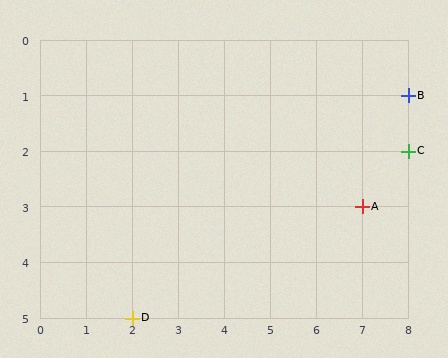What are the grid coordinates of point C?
Point C is at grid coordinates (8, 2).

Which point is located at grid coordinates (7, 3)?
Point A is at (7, 3).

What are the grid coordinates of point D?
Point D is at grid coordinates (2, 5).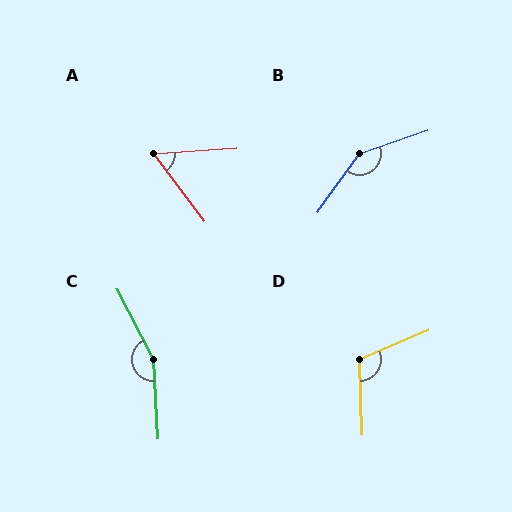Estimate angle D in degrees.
Approximately 111 degrees.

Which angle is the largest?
C, at approximately 156 degrees.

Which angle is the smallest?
A, at approximately 57 degrees.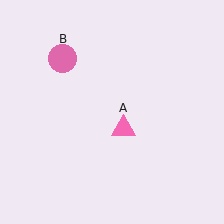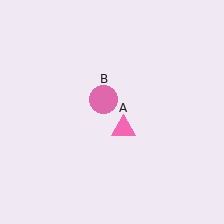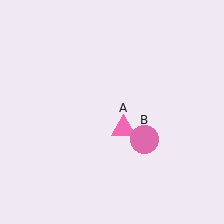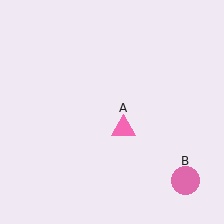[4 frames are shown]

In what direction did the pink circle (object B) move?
The pink circle (object B) moved down and to the right.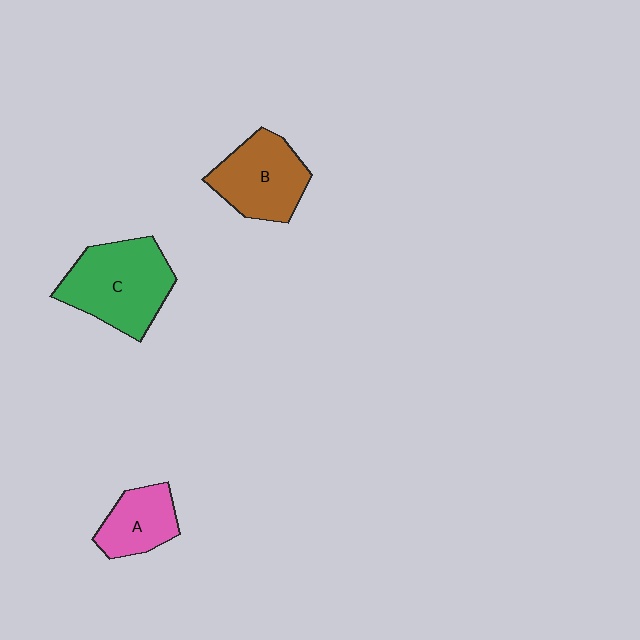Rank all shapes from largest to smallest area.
From largest to smallest: C (green), B (brown), A (pink).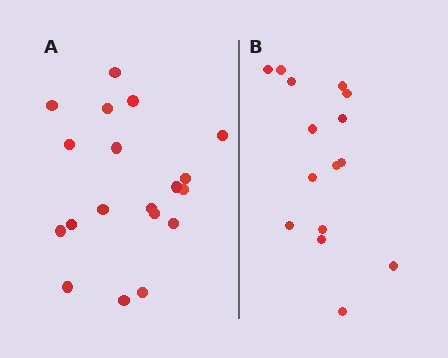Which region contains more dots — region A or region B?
Region A (the left region) has more dots.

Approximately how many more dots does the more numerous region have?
Region A has about 4 more dots than region B.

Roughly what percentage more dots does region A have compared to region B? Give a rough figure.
About 25% more.